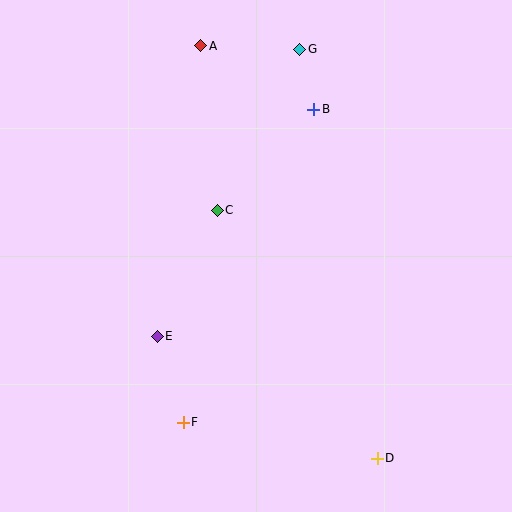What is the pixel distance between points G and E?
The distance between G and E is 321 pixels.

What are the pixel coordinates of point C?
Point C is at (217, 210).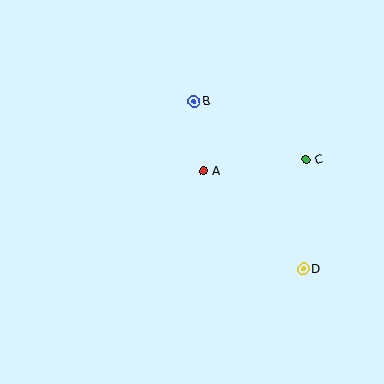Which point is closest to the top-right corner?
Point C is closest to the top-right corner.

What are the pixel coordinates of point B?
Point B is at (194, 102).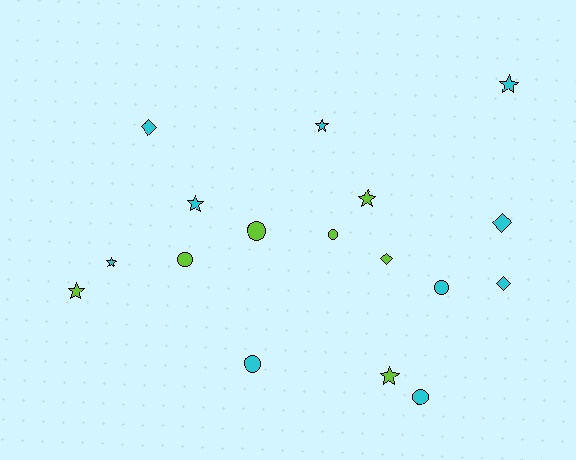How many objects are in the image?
There are 17 objects.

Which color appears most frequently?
Cyan, with 10 objects.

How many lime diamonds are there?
There is 1 lime diamond.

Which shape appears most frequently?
Star, with 7 objects.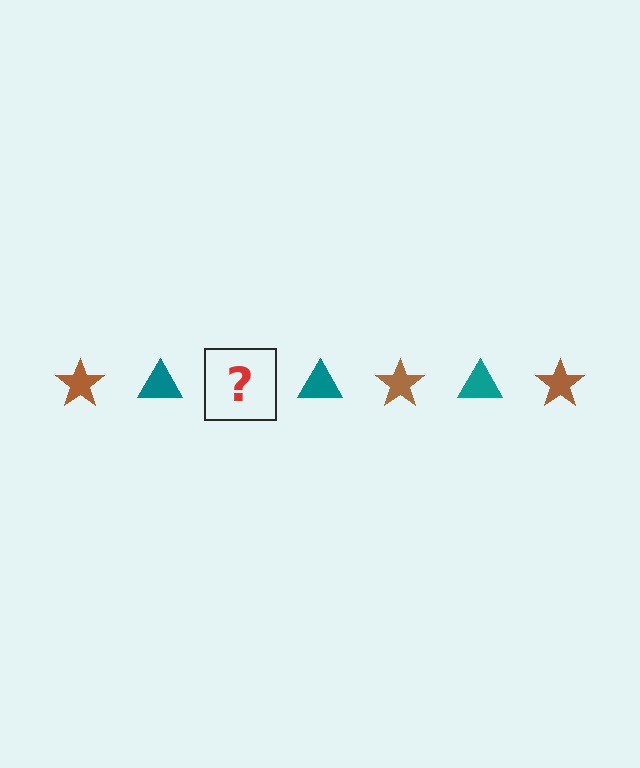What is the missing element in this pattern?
The missing element is a brown star.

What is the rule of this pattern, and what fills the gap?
The rule is that the pattern alternates between brown star and teal triangle. The gap should be filled with a brown star.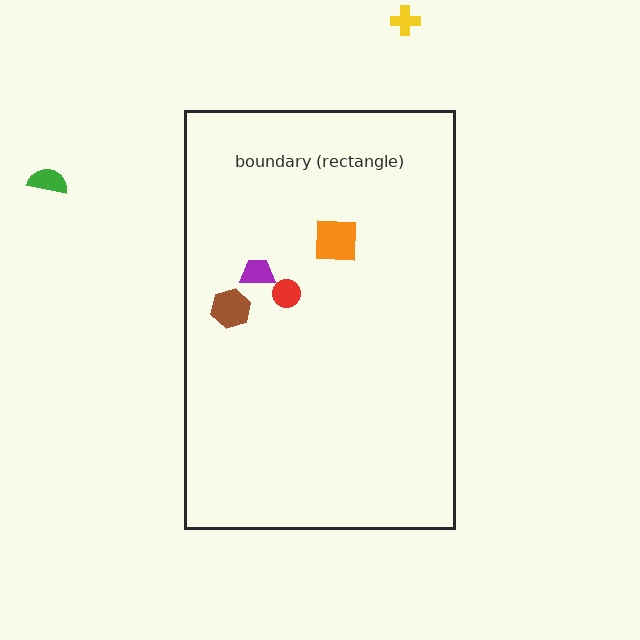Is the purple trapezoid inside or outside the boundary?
Inside.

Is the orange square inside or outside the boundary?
Inside.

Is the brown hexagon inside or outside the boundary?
Inside.